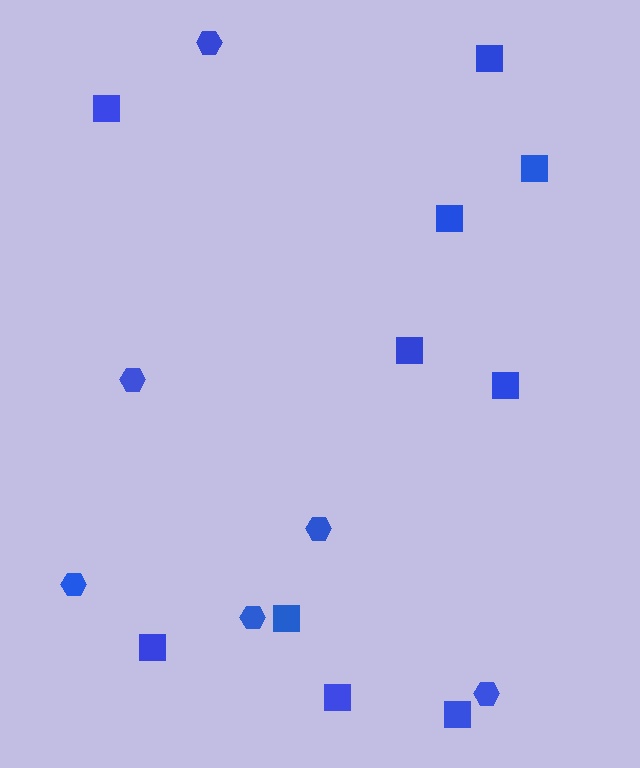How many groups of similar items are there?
There are 2 groups: one group of hexagons (6) and one group of squares (10).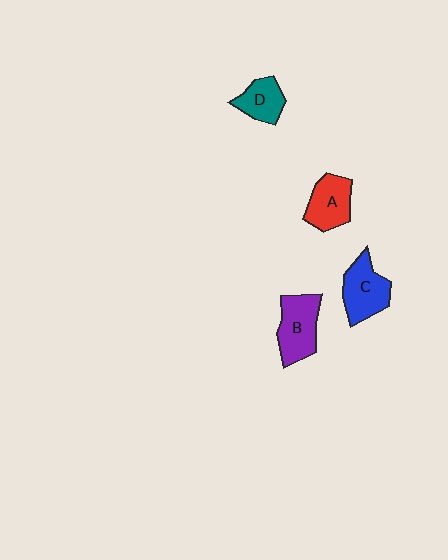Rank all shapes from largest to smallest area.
From largest to smallest: B (purple), C (blue), A (red), D (teal).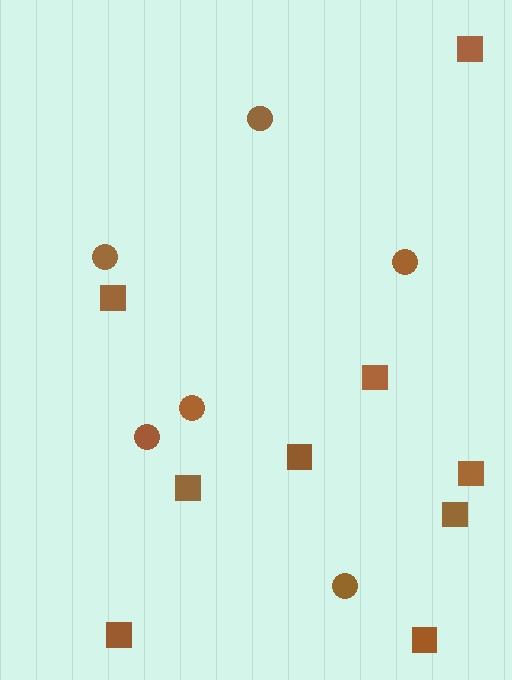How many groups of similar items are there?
There are 2 groups: one group of circles (6) and one group of squares (9).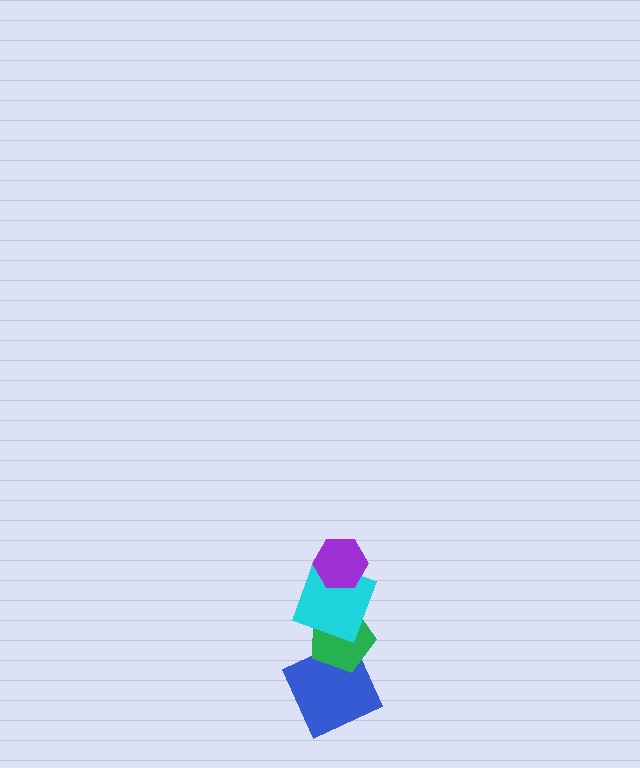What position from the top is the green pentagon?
The green pentagon is 3rd from the top.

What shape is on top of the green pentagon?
The cyan square is on top of the green pentagon.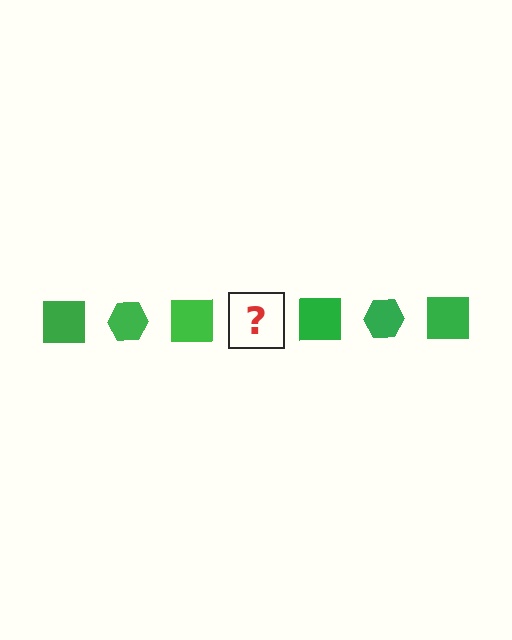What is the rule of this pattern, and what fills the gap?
The rule is that the pattern cycles through square, hexagon shapes in green. The gap should be filled with a green hexagon.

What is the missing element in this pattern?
The missing element is a green hexagon.